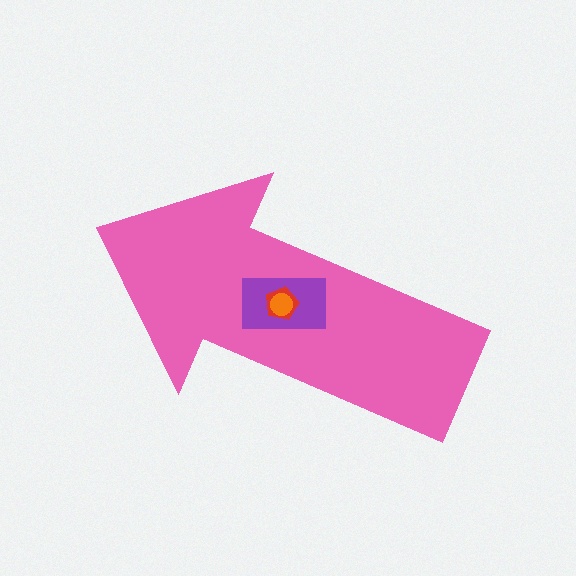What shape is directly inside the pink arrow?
The purple rectangle.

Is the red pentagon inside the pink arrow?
Yes.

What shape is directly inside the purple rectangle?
The red pentagon.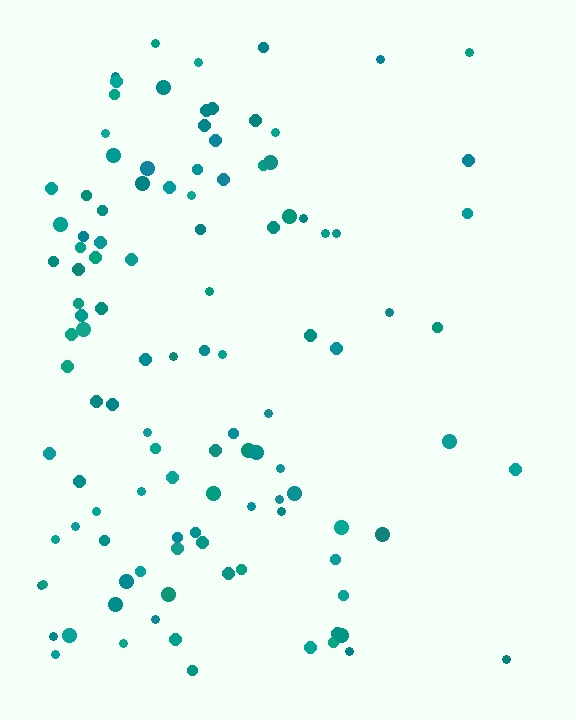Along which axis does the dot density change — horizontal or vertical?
Horizontal.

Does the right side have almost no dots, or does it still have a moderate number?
Still a moderate number, just noticeably fewer than the left.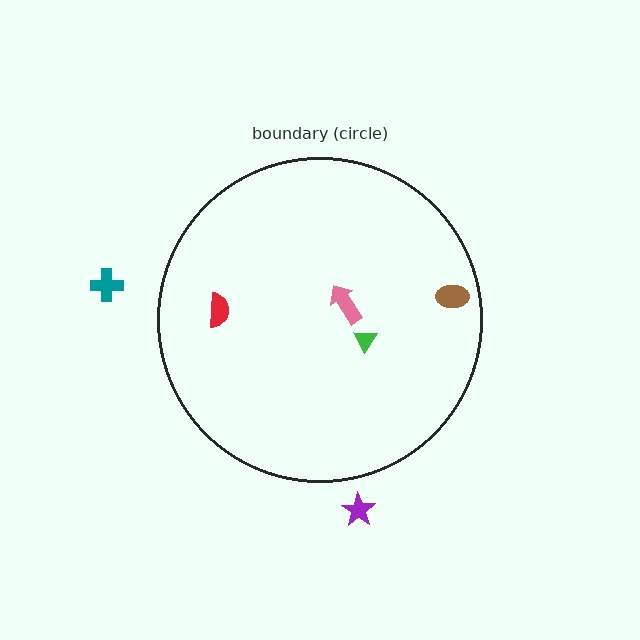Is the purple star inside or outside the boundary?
Outside.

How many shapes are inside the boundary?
4 inside, 2 outside.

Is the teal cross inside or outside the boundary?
Outside.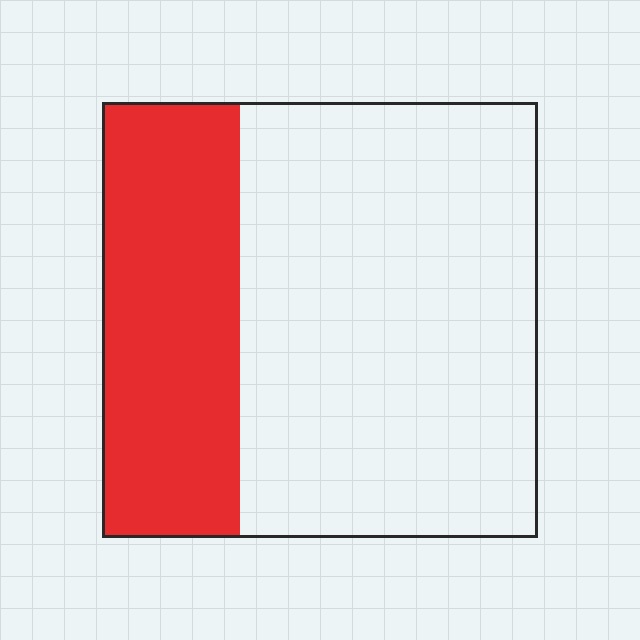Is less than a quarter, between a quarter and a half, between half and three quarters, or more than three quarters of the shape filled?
Between a quarter and a half.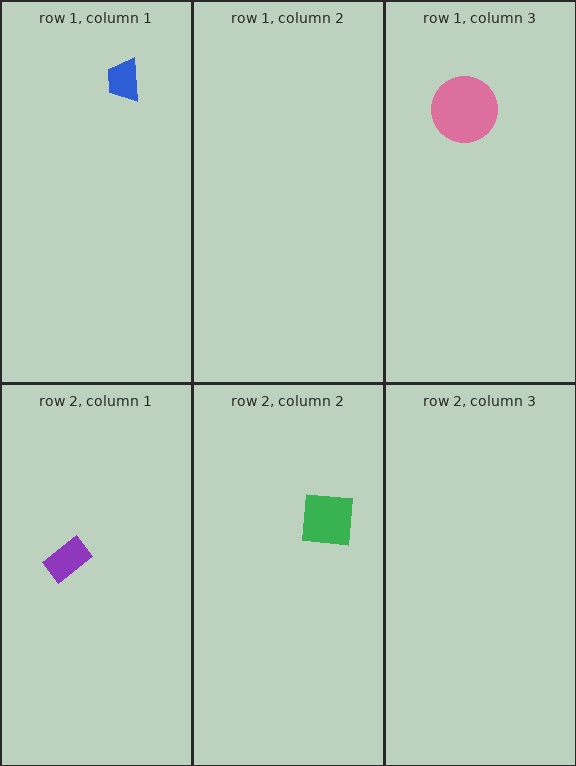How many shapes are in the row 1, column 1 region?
1.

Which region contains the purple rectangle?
The row 2, column 1 region.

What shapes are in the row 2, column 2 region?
The green square.